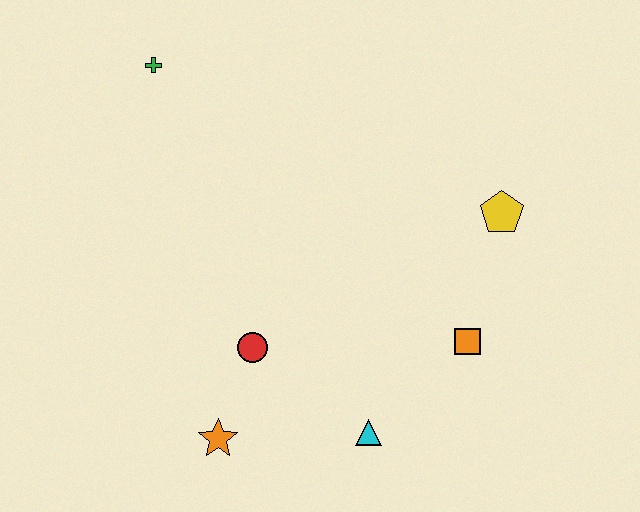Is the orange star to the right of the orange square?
No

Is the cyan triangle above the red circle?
No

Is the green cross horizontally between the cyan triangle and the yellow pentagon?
No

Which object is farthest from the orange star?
The green cross is farthest from the orange star.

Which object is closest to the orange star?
The red circle is closest to the orange star.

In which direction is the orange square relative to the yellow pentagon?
The orange square is below the yellow pentagon.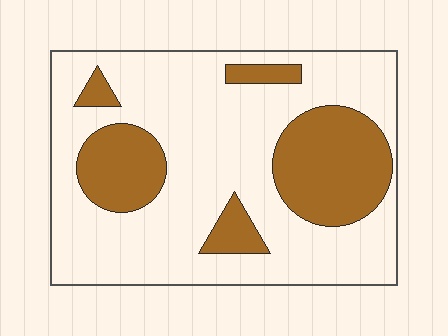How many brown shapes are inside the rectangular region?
5.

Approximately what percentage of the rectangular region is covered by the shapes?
Approximately 30%.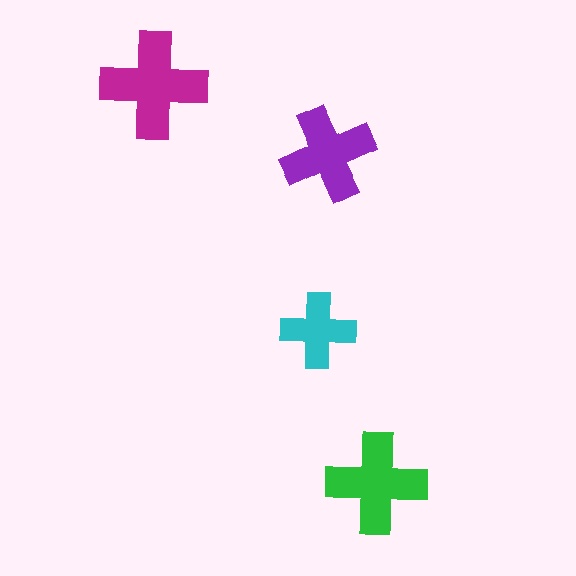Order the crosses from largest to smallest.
the magenta one, the green one, the purple one, the cyan one.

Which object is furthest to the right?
The green cross is rightmost.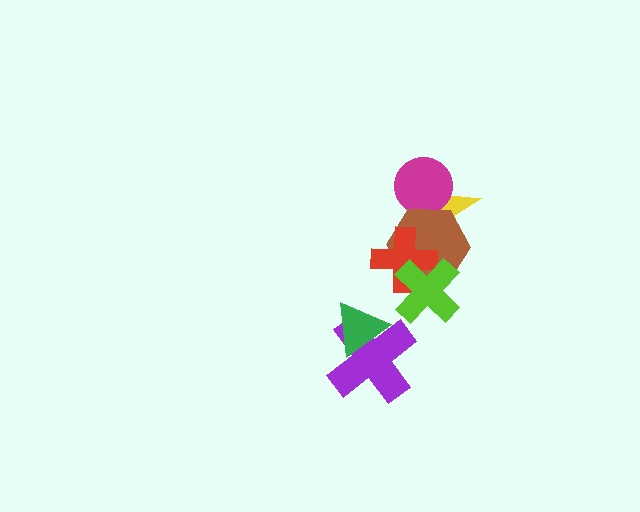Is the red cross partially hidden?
Yes, it is partially covered by another shape.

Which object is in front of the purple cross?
The green triangle is in front of the purple cross.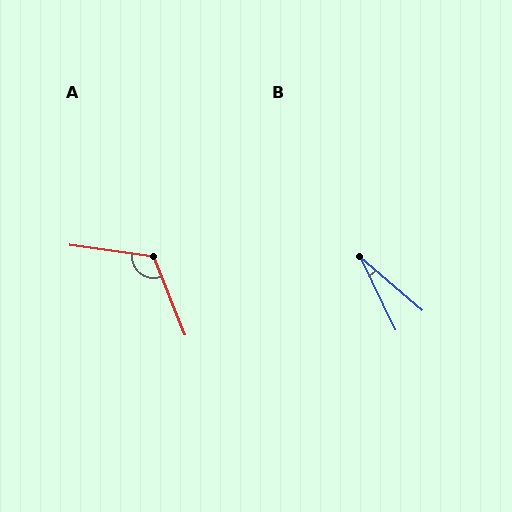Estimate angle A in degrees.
Approximately 120 degrees.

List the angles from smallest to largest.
B (24°), A (120°).